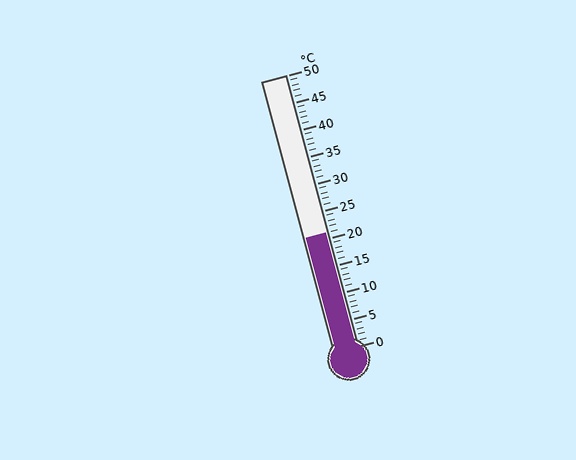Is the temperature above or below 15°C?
The temperature is above 15°C.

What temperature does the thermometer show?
The thermometer shows approximately 21°C.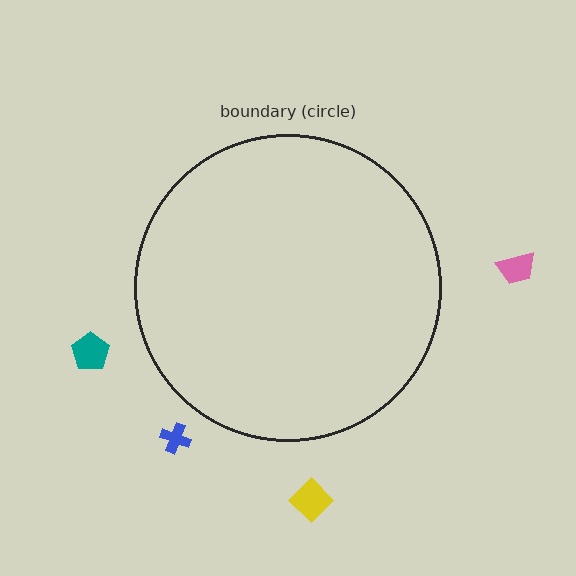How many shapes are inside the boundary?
0 inside, 4 outside.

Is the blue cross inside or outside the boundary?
Outside.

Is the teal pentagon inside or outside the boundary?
Outside.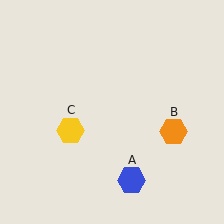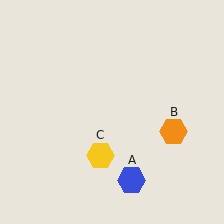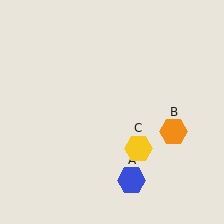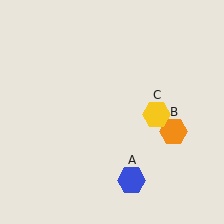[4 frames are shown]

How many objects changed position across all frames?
1 object changed position: yellow hexagon (object C).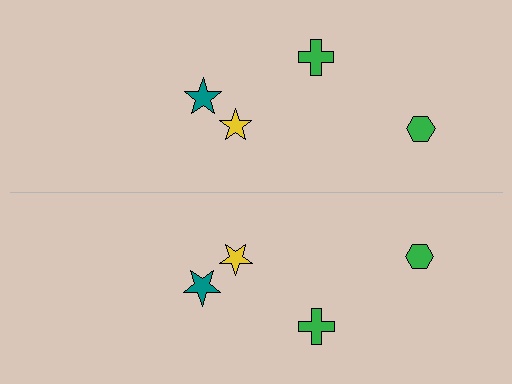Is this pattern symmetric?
Yes, this pattern has bilateral (reflection) symmetry.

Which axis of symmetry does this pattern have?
The pattern has a horizontal axis of symmetry running through the center of the image.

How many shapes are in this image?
There are 8 shapes in this image.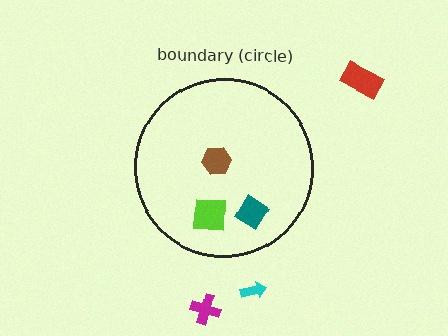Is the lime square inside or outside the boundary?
Inside.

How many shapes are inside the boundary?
3 inside, 3 outside.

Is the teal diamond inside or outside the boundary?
Inside.